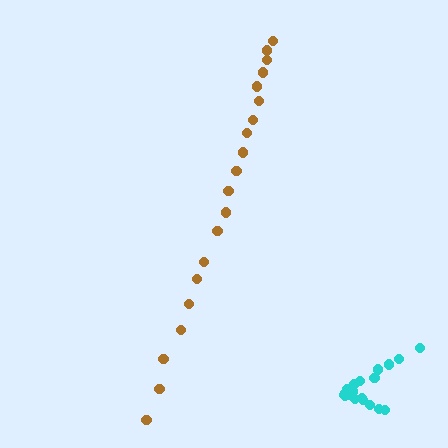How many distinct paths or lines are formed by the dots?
There are 2 distinct paths.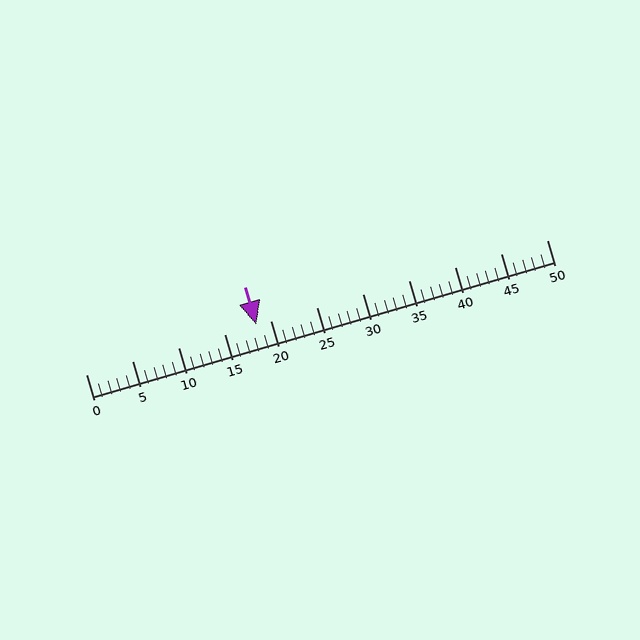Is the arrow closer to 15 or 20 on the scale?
The arrow is closer to 20.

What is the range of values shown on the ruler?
The ruler shows values from 0 to 50.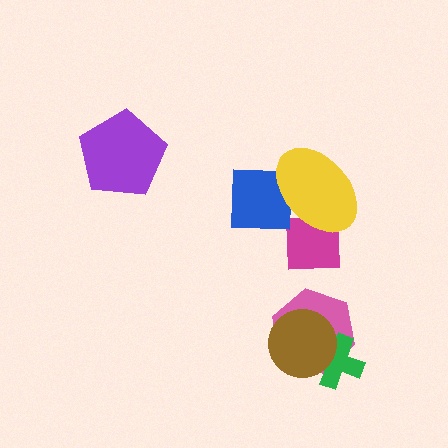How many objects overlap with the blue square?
1 object overlaps with the blue square.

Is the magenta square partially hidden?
Yes, it is partially covered by another shape.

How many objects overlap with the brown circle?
2 objects overlap with the brown circle.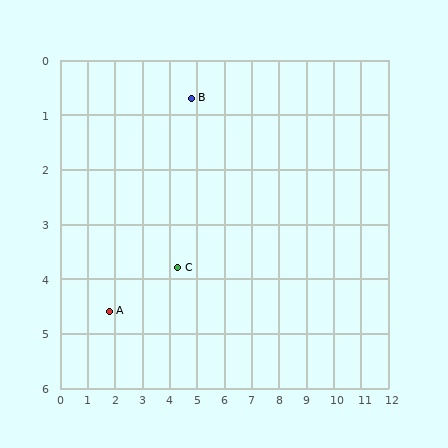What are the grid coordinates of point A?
Point A is at approximately (1.8, 4.6).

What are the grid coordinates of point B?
Point B is at approximately (4.8, 0.7).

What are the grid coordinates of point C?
Point C is at approximately (4.3, 3.8).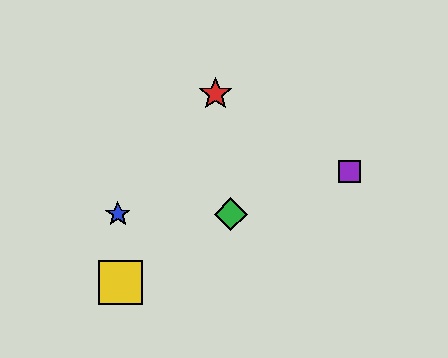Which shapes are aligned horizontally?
The blue star, the green diamond are aligned horizontally.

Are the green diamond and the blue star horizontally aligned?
Yes, both are at y≈214.